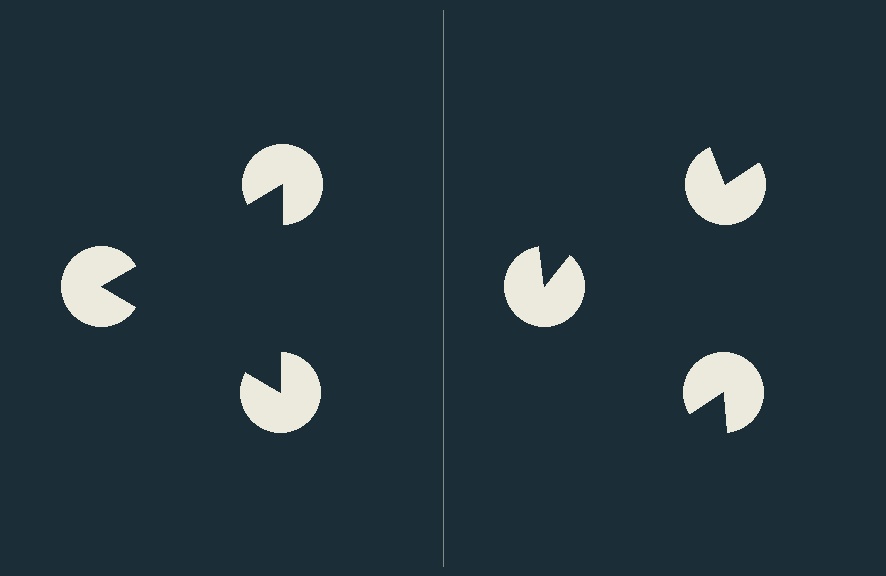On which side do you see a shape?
An illusory triangle appears on the left side. On the right side the wedge cuts are rotated, so no coherent shape forms.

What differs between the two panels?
The pac-man discs are positioned identically on both sides; only the wedge orientations differ. On the left they align to a triangle; on the right they are misaligned.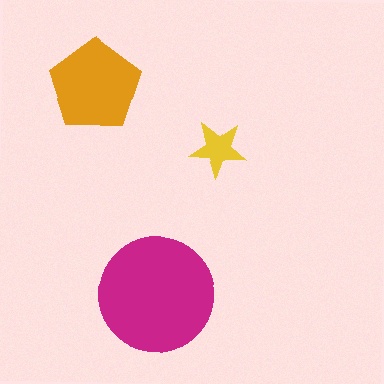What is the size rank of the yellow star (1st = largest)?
3rd.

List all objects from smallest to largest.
The yellow star, the orange pentagon, the magenta circle.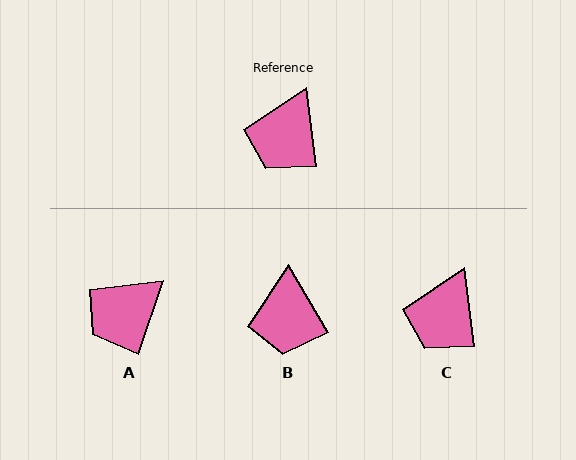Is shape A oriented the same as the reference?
No, it is off by about 26 degrees.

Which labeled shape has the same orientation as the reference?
C.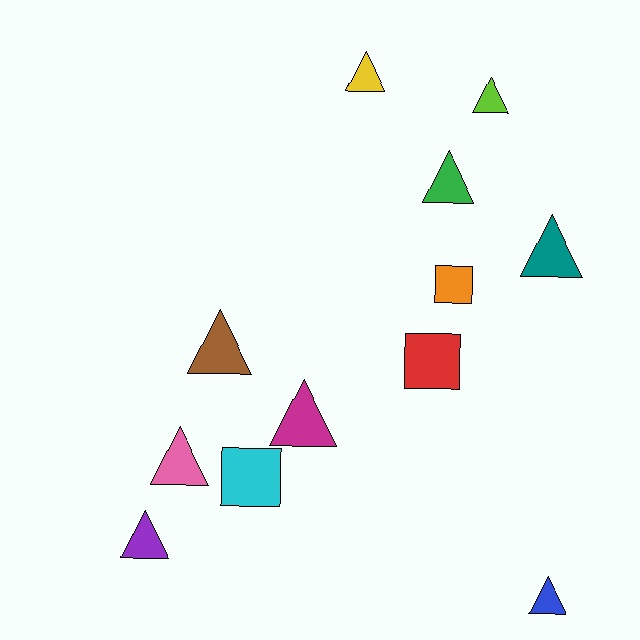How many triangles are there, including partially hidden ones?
There are 9 triangles.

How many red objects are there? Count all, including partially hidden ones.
There is 1 red object.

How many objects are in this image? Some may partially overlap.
There are 12 objects.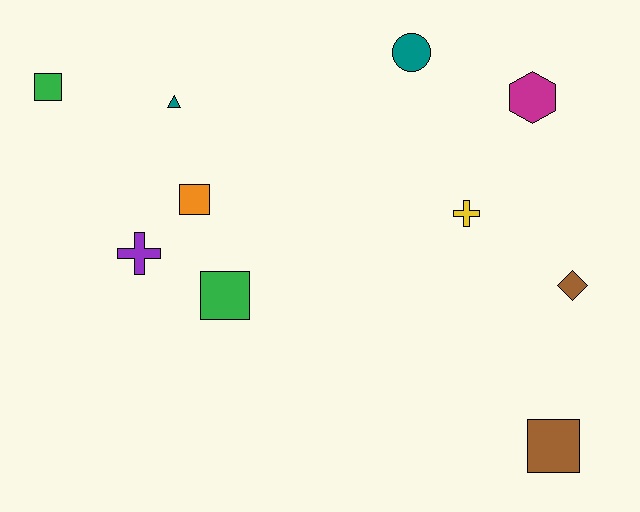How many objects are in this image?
There are 10 objects.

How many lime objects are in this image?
There are no lime objects.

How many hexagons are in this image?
There is 1 hexagon.